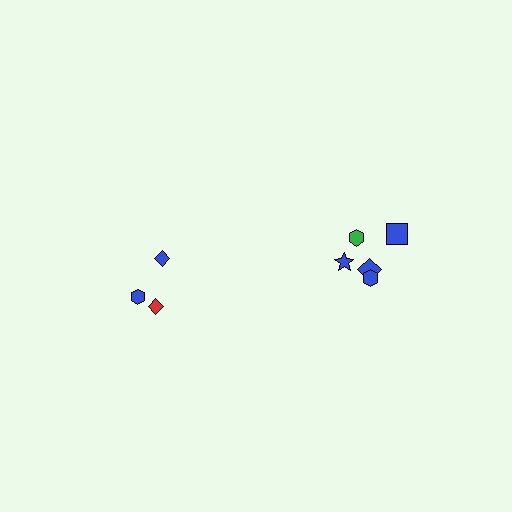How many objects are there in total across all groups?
There are 8 objects.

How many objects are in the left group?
There are 3 objects.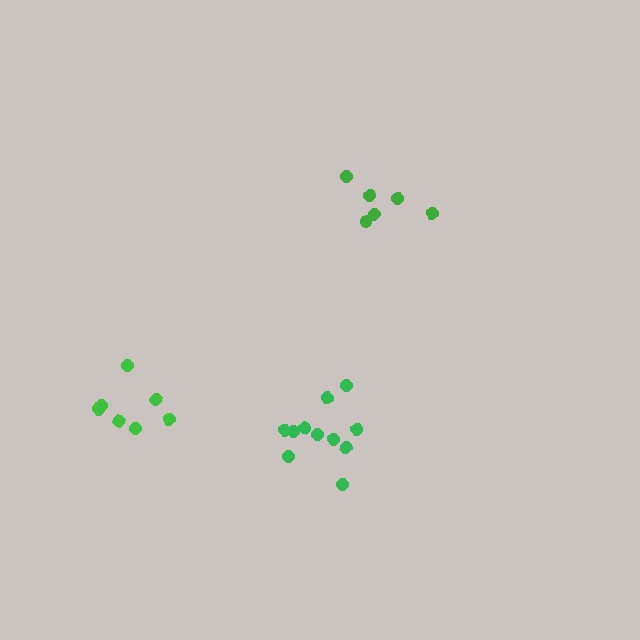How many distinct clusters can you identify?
There are 3 distinct clusters.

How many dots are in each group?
Group 1: 11 dots, Group 2: 6 dots, Group 3: 7 dots (24 total).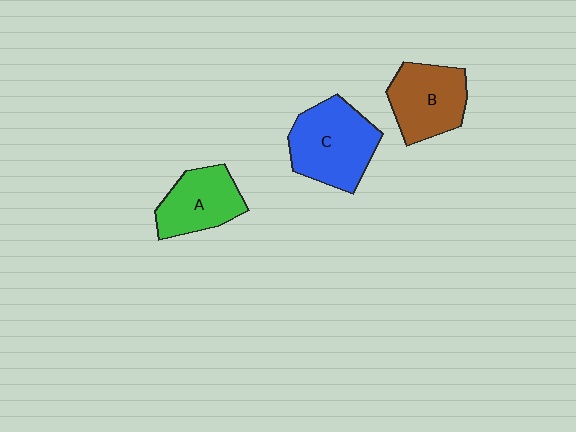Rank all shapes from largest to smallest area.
From largest to smallest: C (blue), B (brown), A (green).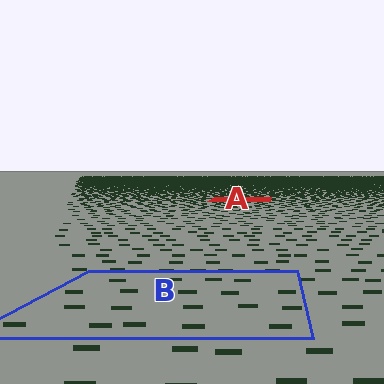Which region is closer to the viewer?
Region B is closer. The texture elements there are larger and more spread out.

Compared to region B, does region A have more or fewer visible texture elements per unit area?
Region A has more texture elements per unit area — they are packed more densely because it is farther away.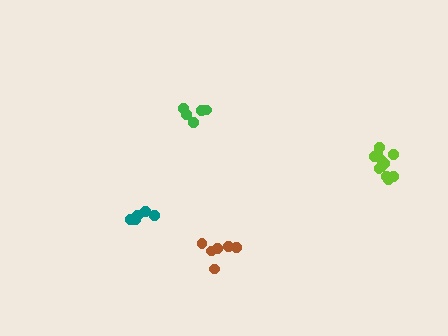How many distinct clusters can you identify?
There are 4 distinct clusters.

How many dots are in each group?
Group 1: 6 dots, Group 2: 5 dots, Group 3: 11 dots, Group 4: 5 dots (27 total).